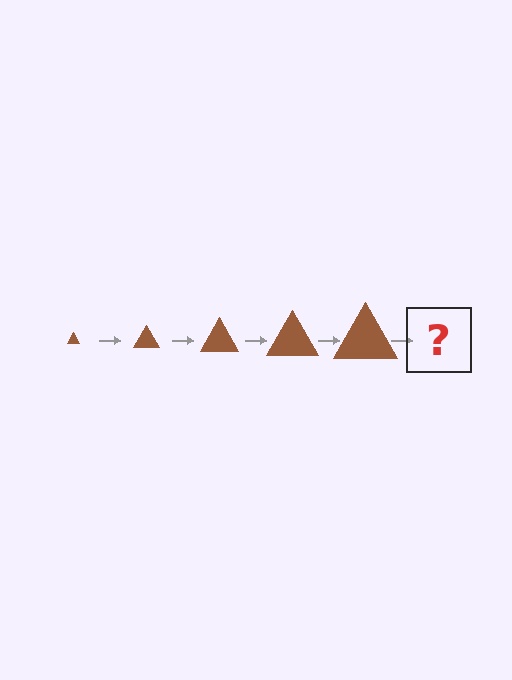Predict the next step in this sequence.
The next step is a brown triangle, larger than the previous one.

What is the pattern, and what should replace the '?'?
The pattern is that the triangle gets progressively larger each step. The '?' should be a brown triangle, larger than the previous one.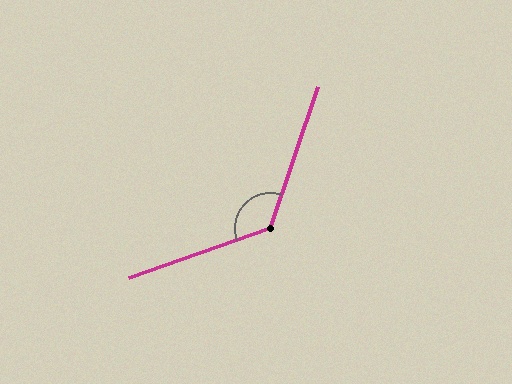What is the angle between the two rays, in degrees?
Approximately 128 degrees.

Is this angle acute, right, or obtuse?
It is obtuse.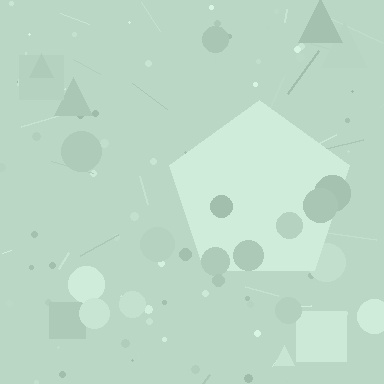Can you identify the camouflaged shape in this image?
The camouflaged shape is a pentagon.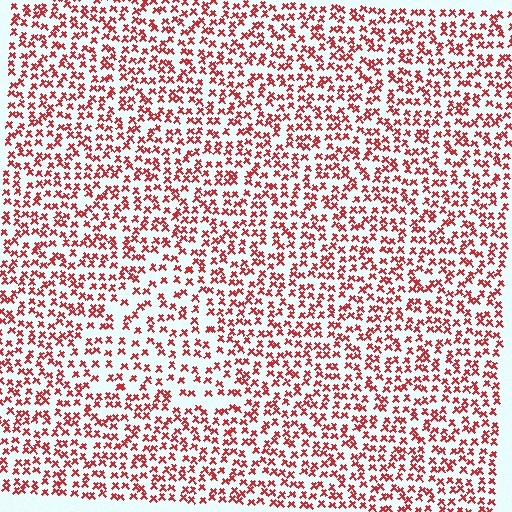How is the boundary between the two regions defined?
The boundary is defined by a change in element density (approximately 1.5x ratio). All elements are the same color, size, and shape.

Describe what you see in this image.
The image contains small red elements arranged at two different densities. A triangle-shaped region is visible where the elements are less densely packed than the surrounding area.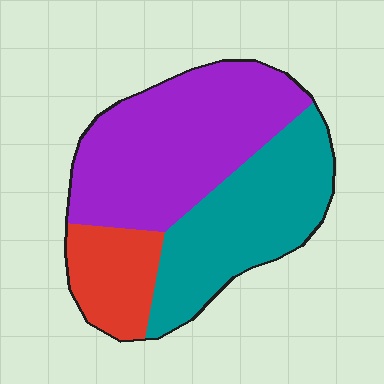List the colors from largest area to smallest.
From largest to smallest: purple, teal, red.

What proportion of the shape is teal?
Teal takes up about three eighths (3/8) of the shape.